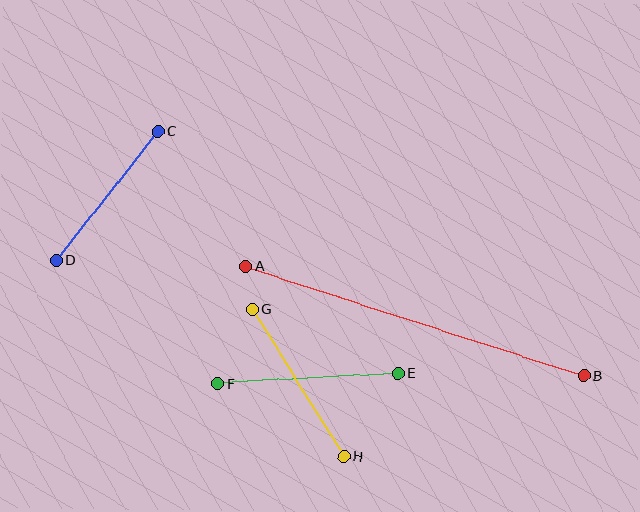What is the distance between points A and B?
The distance is approximately 356 pixels.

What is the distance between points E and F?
The distance is approximately 180 pixels.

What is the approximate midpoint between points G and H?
The midpoint is at approximately (298, 383) pixels.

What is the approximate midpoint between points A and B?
The midpoint is at approximately (415, 321) pixels.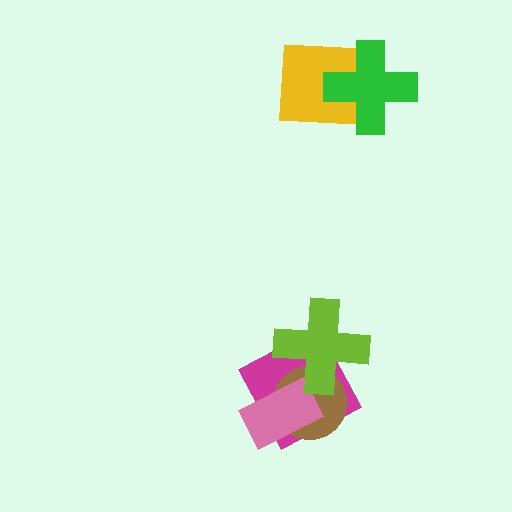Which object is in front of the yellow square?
The green cross is in front of the yellow square.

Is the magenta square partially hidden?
Yes, it is partially covered by another shape.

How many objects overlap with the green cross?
1 object overlaps with the green cross.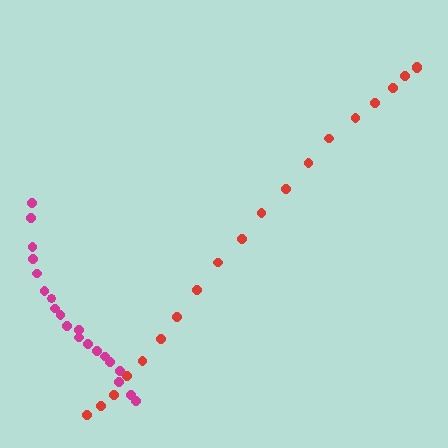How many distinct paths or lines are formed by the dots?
There are 2 distinct paths.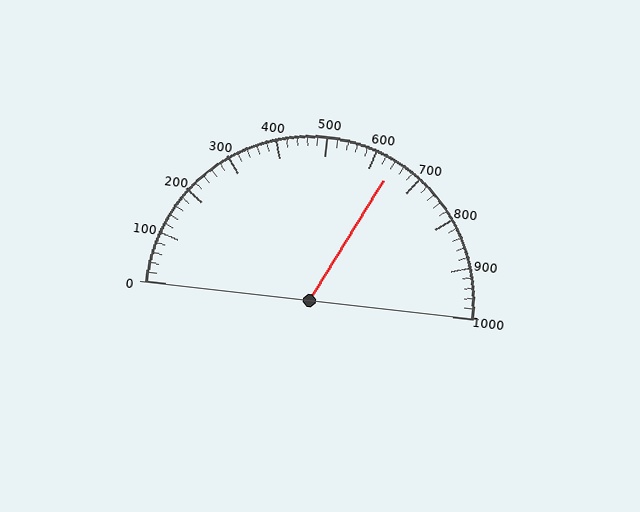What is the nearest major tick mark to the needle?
The nearest major tick mark is 600.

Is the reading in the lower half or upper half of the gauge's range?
The reading is in the upper half of the range (0 to 1000).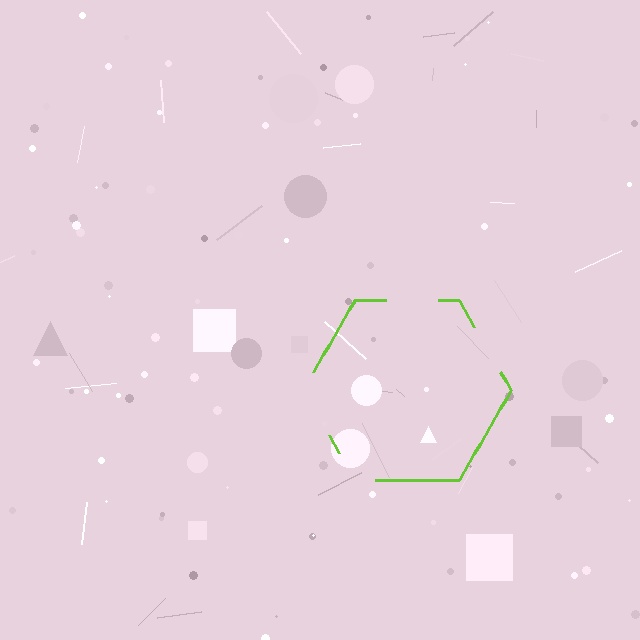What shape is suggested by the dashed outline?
The dashed outline suggests a hexagon.